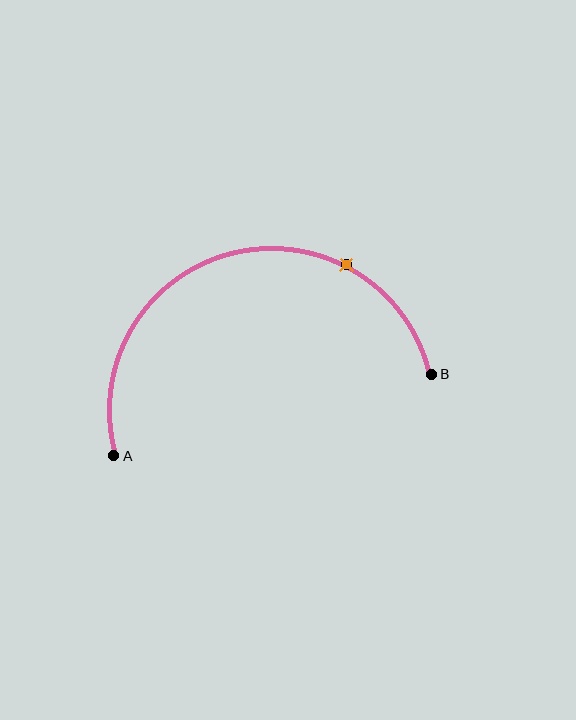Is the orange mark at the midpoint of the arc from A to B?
No. The orange mark lies on the arc but is closer to endpoint B. The arc midpoint would be at the point on the curve equidistant along the arc from both A and B.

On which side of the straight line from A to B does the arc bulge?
The arc bulges above the straight line connecting A and B.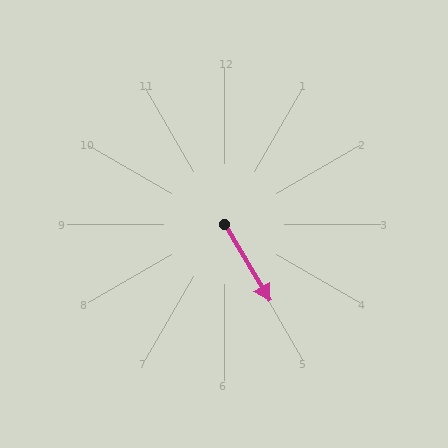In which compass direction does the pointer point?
Southeast.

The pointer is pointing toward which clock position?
Roughly 5 o'clock.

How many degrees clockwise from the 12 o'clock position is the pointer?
Approximately 149 degrees.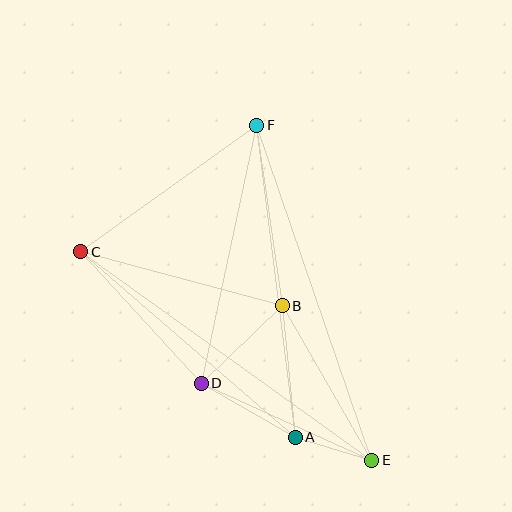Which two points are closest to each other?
Points A and E are closest to each other.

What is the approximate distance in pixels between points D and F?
The distance between D and F is approximately 264 pixels.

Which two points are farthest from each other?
Points C and E are farthest from each other.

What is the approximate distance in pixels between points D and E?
The distance between D and E is approximately 187 pixels.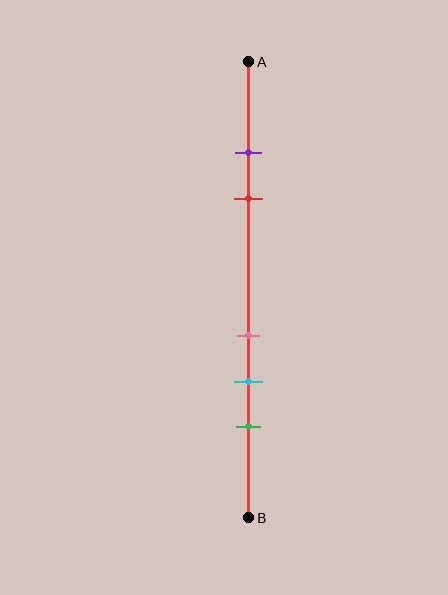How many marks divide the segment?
There are 5 marks dividing the segment.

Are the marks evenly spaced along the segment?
No, the marks are not evenly spaced.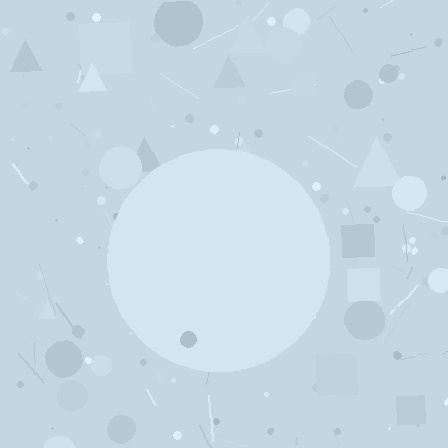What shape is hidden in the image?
A circle is hidden in the image.